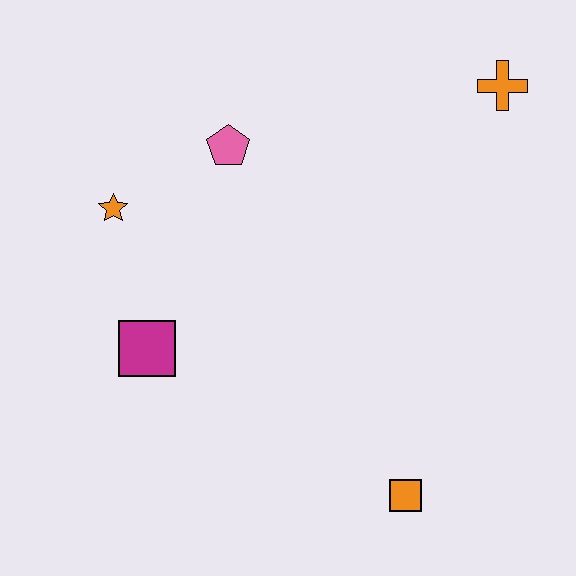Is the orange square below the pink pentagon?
Yes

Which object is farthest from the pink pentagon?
The orange square is farthest from the pink pentagon.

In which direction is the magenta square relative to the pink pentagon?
The magenta square is below the pink pentagon.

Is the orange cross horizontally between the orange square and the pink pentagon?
No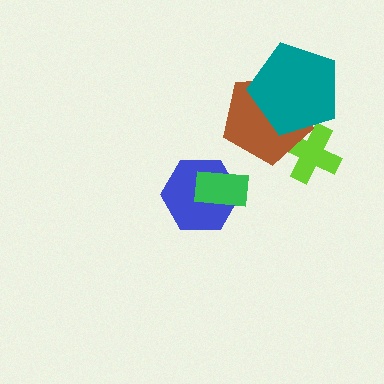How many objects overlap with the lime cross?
2 objects overlap with the lime cross.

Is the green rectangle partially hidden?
No, no other shape covers it.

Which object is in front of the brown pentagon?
The teal pentagon is in front of the brown pentagon.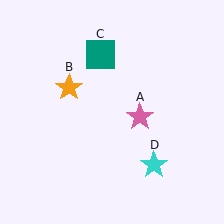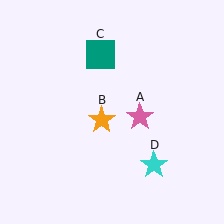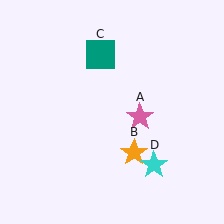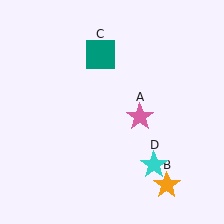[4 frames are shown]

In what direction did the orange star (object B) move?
The orange star (object B) moved down and to the right.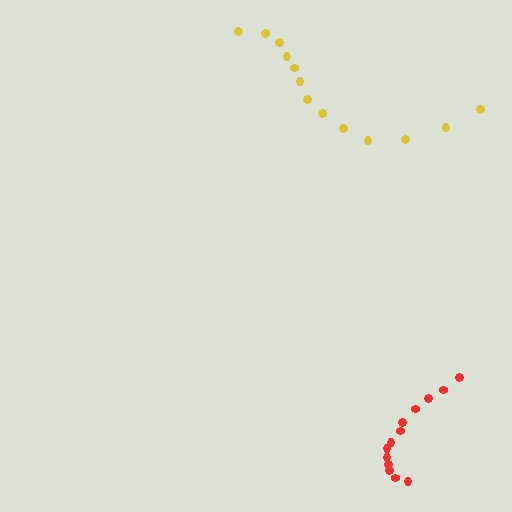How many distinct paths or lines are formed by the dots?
There are 2 distinct paths.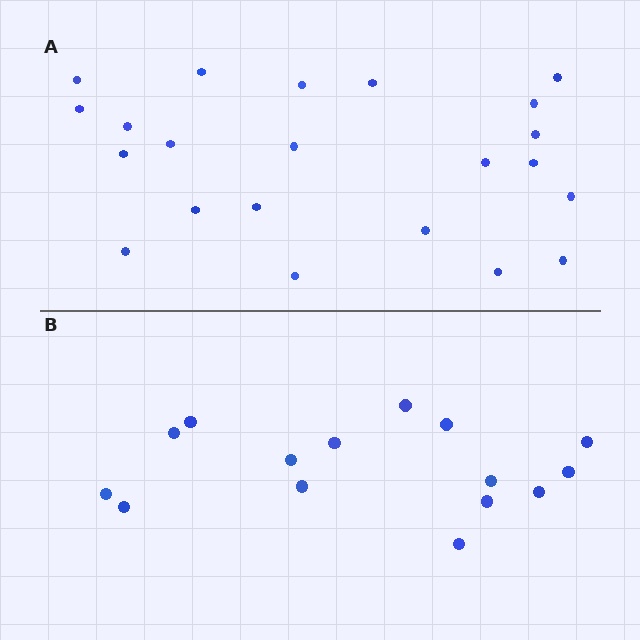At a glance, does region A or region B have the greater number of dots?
Region A (the top region) has more dots.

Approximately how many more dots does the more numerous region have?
Region A has roughly 8 or so more dots than region B.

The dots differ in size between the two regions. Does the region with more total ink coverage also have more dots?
No. Region B has more total ink coverage because its dots are larger, but region A actually contains more individual dots. Total area can be misleading — the number of items is what matters here.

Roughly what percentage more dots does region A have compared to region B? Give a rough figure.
About 45% more.